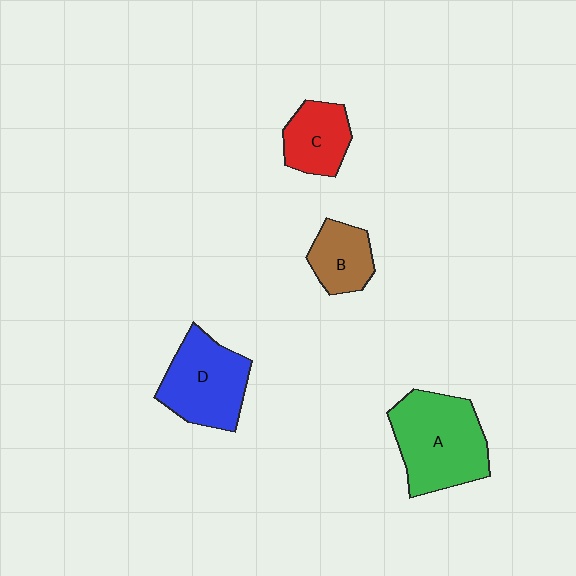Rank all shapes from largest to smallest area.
From largest to smallest: A (green), D (blue), C (red), B (brown).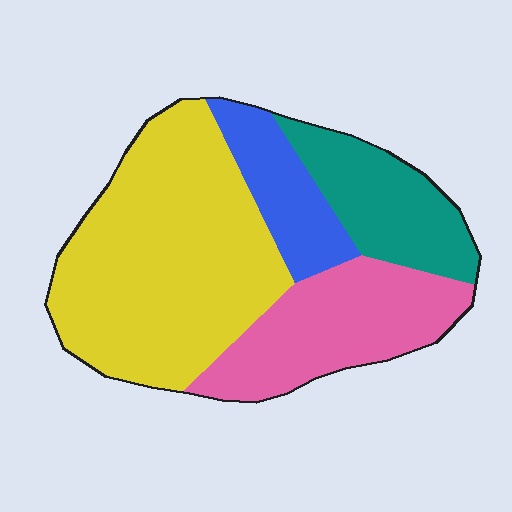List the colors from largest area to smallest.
From largest to smallest: yellow, pink, teal, blue.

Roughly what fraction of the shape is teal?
Teal takes up about one sixth (1/6) of the shape.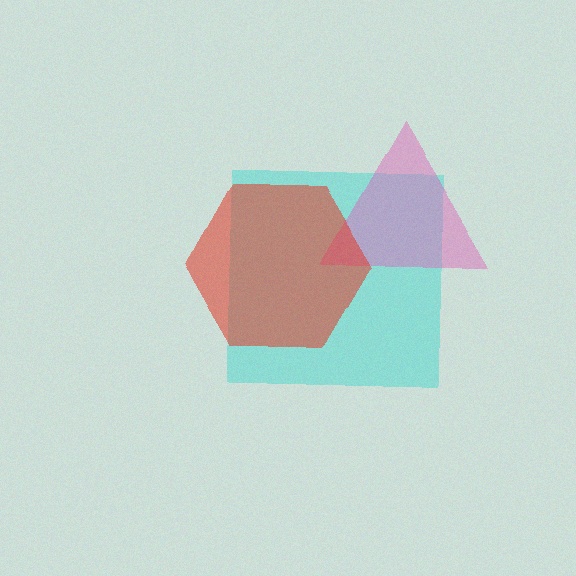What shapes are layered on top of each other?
The layered shapes are: a cyan square, a pink triangle, a red hexagon.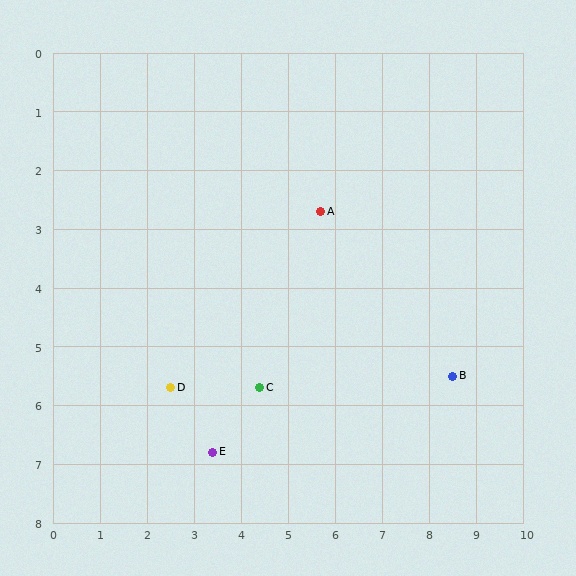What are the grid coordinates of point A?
Point A is at approximately (5.7, 2.7).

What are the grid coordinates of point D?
Point D is at approximately (2.5, 5.7).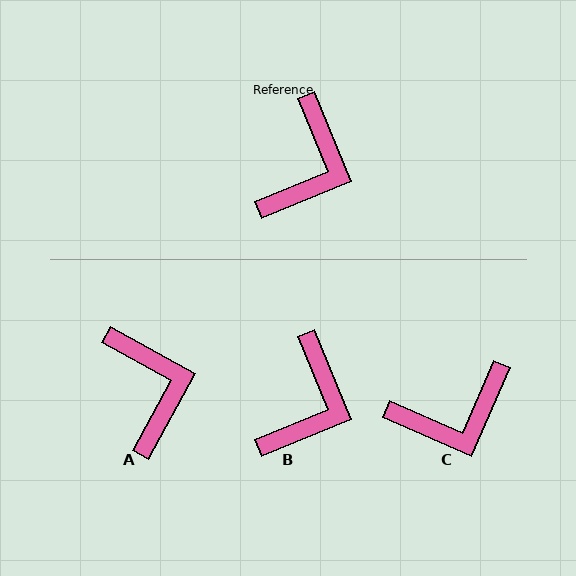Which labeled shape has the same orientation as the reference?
B.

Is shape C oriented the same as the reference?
No, it is off by about 46 degrees.